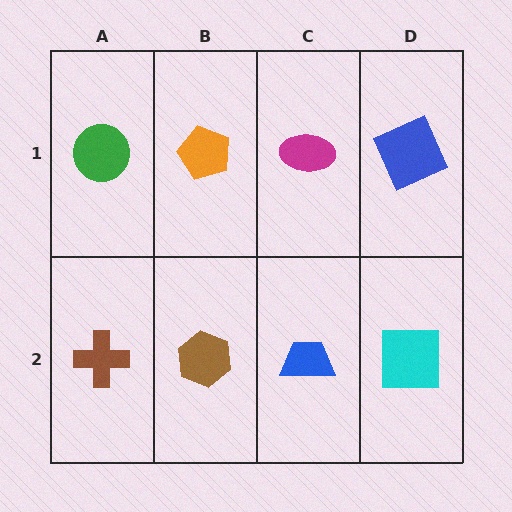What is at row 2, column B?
A brown hexagon.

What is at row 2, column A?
A brown cross.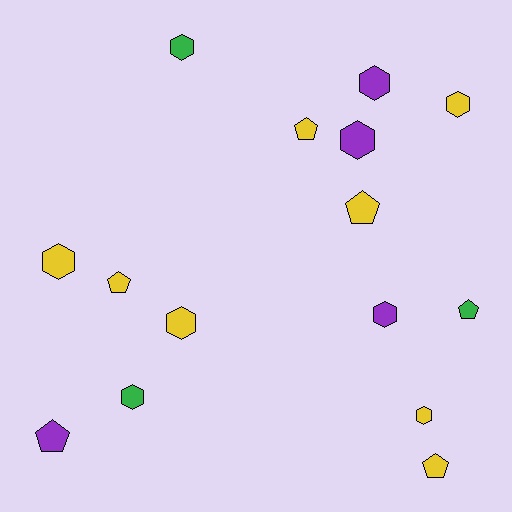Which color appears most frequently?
Yellow, with 8 objects.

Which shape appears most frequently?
Hexagon, with 9 objects.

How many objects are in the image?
There are 15 objects.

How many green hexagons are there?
There are 2 green hexagons.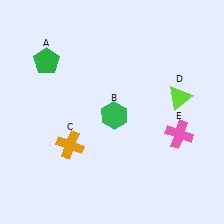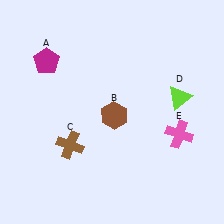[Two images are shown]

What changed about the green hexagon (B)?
In Image 1, B is green. In Image 2, it changed to brown.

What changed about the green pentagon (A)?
In Image 1, A is green. In Image 2, it changed to magenta.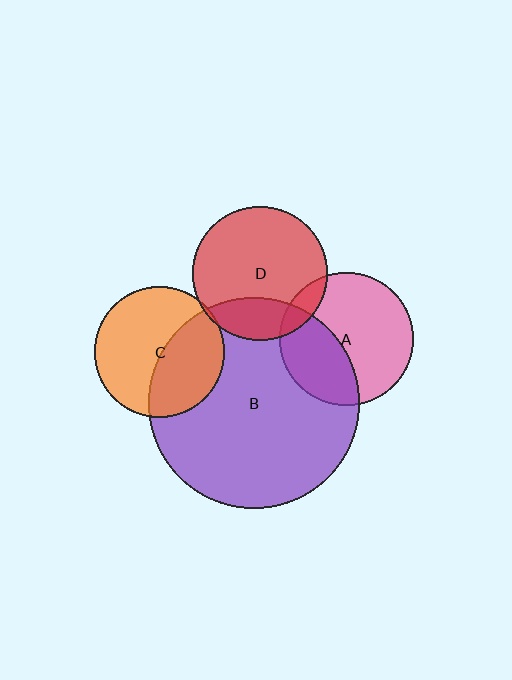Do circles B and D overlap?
Yes.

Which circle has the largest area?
Circle B (purple).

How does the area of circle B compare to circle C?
Approximately 2.6 times.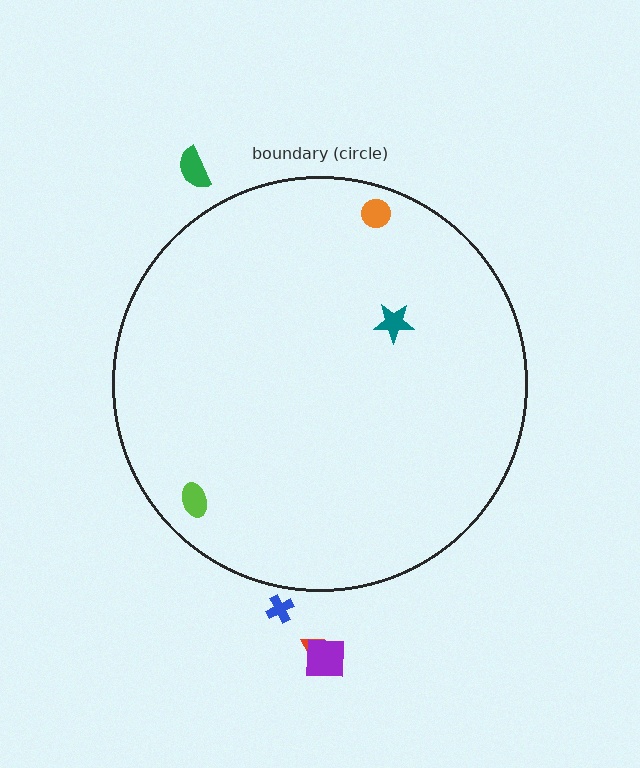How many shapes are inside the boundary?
3 inside, 4 outside.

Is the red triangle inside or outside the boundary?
Outside.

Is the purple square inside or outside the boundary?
Outside.